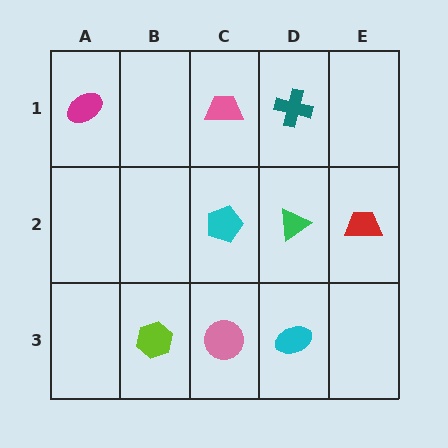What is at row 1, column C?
A pink trapezoid.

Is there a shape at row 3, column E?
No, that cell is empty.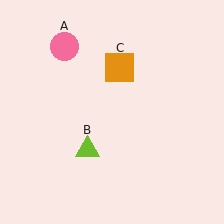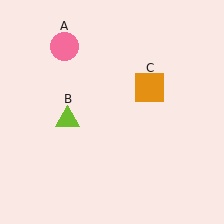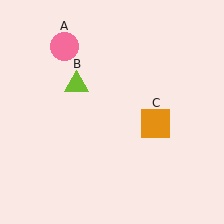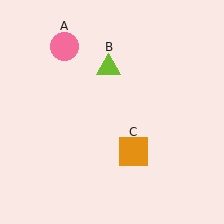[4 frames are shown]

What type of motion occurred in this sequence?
The lime triangle (object B), orange square (object C) rotated clockwise around the center of the scene.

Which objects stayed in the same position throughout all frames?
Pink circle (object A) remained stationary.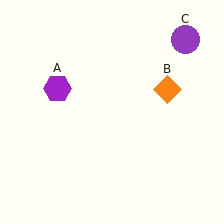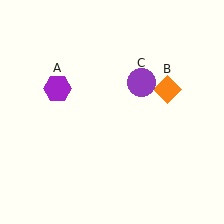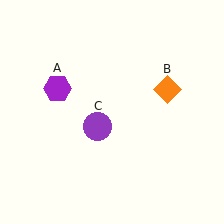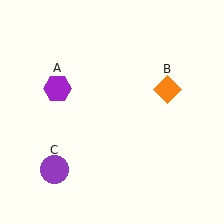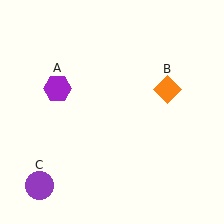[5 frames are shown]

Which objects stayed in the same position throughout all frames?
Purple hexagon (object A) and orange diamond (object B) remained stationary.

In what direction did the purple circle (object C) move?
The purple circle (object C) moved down and to the left.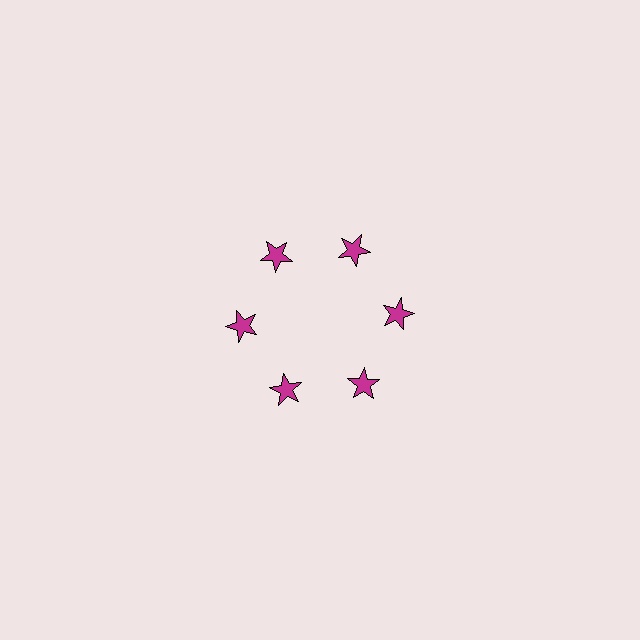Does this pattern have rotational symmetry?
Yes, this pattern has 6-fold rotational symmetry. It looks the same after rotating 60 degrees around the center.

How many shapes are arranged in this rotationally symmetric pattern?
There are 6 shapes, arranged in 6 groups of 1.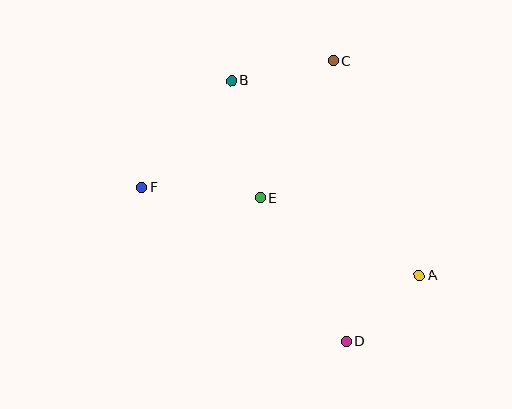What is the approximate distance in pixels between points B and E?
The distance between B and E is approximately 120 pixels.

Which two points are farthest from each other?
Points A and F are farthest from each other.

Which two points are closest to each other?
Points A and D are closest to each other.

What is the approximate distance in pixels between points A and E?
The distance between A and E is approximately 177 pixels.